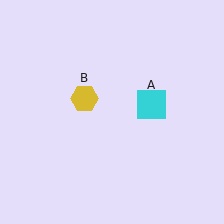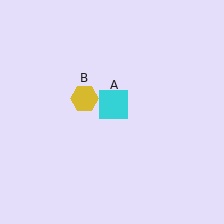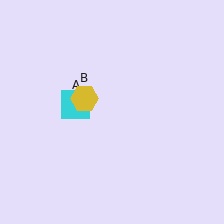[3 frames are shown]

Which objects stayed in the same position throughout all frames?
Yellow hexagon (object B) remained stationary.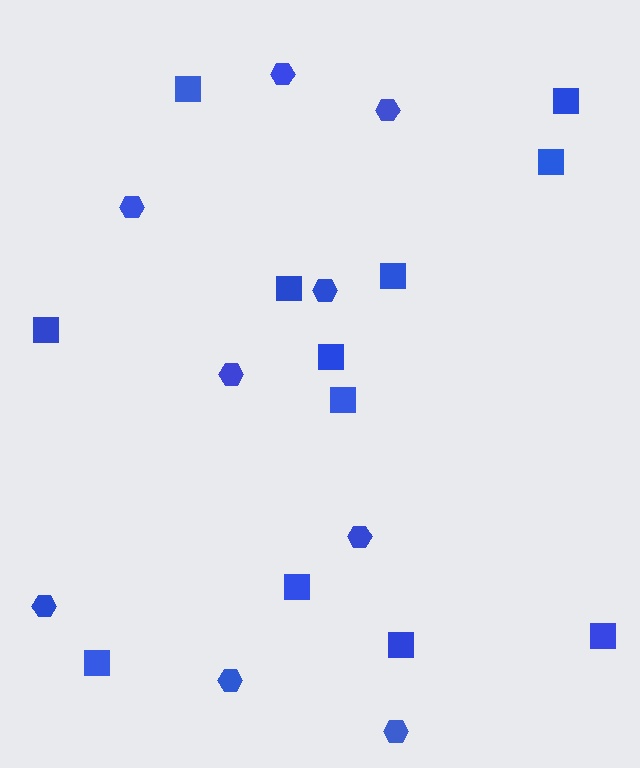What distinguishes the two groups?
There are 2 groups: one group of hexagons (9) and one group of squares (12).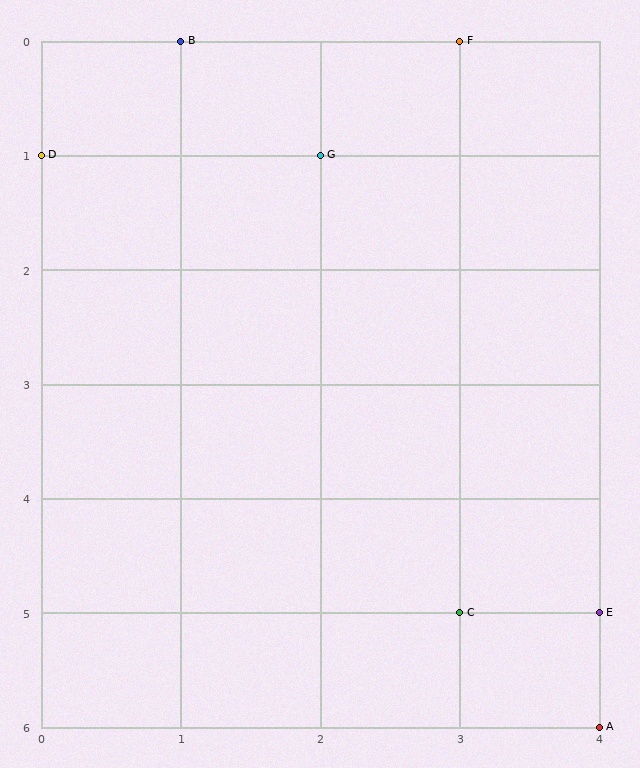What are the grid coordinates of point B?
Point B is at grid coordinates (1, 0).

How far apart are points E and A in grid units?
Points E and A are 1 row apart.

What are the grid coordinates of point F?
Point F is at grid coordinates (3, 0).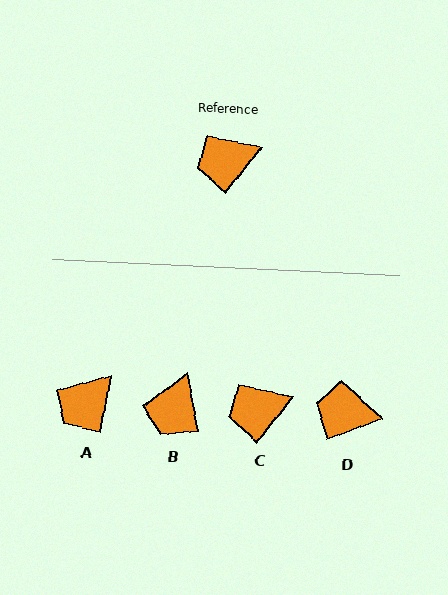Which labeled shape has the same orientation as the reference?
C.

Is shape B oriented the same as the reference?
No, it is off by about 48 degrees.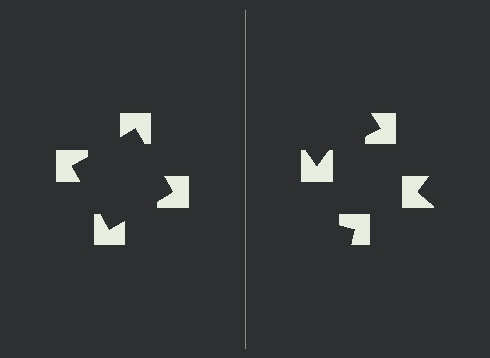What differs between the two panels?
The notched squares are positioned identically on both sides; only the wedge orientations differ. On the left they align to a square; on the right they are misaligned.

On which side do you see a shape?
An illusory square appears on the left side. On the right side the wedge cuts are rotated, so no coherent shape forms.